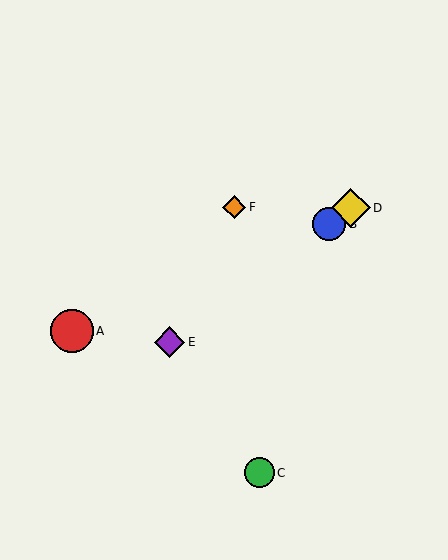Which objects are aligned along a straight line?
Objects B, D, E are aligned along a straight line.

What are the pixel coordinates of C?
Object C is at (259, 473).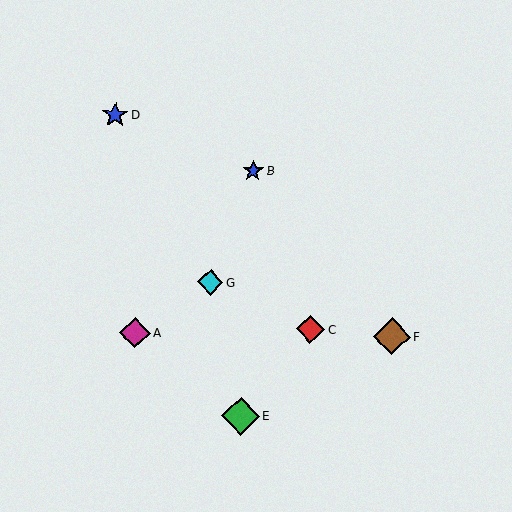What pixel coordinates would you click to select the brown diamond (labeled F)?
Click at (392, 336) to select the brown diamond F.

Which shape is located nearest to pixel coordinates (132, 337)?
The magenta diamond (labeled A) at (135, 333) is nearest to that location.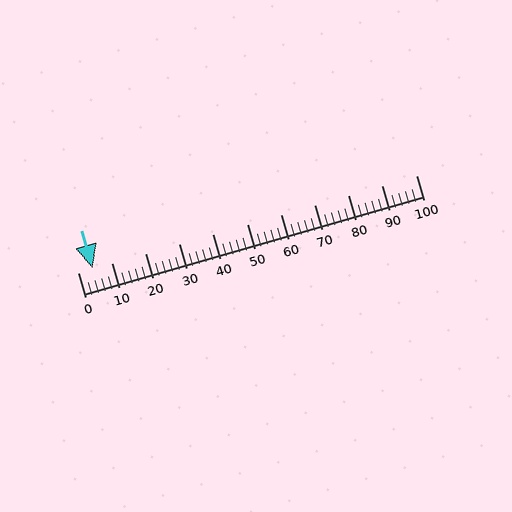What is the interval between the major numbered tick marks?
The major tick marks are spaced 10 units apart.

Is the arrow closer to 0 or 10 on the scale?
The arrow is closer to 0.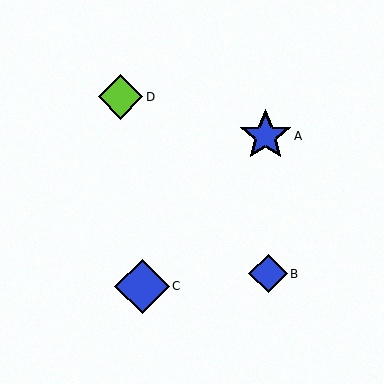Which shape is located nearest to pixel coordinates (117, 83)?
The lime diamond (labeled D) at (120, 97) is nearest to that location.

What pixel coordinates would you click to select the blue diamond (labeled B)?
Click at (268, 274) to select the blue diamond B.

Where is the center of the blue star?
The center of the blue star is at (265, 136).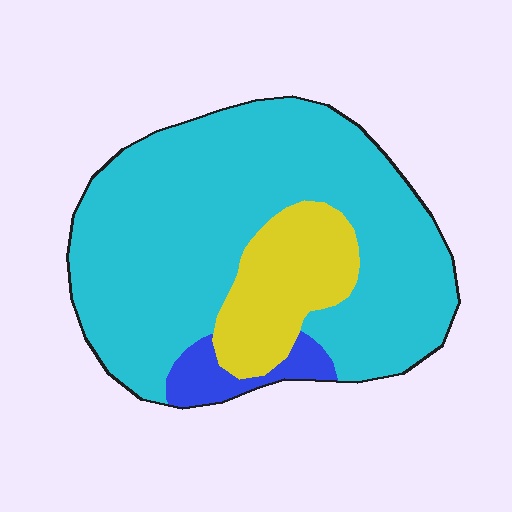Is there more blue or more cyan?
Cyan.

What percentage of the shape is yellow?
Yellow takes up about one sixth (1/6) of the shape.